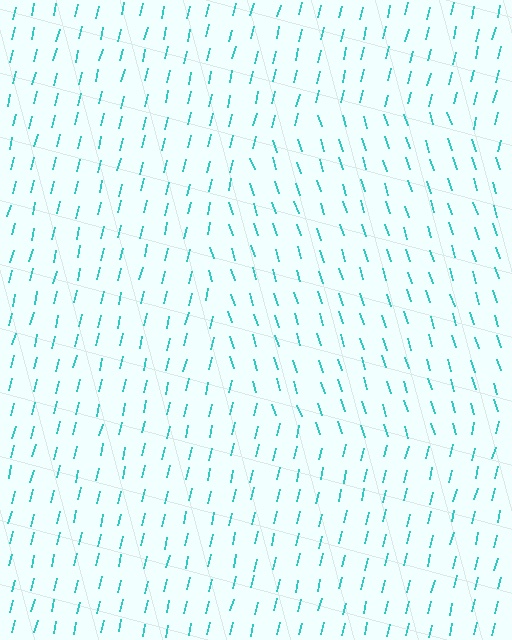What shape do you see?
I see a circle.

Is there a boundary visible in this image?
Yes, there is a texture boundary formed by a change in line orientation.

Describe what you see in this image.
The image is filled with small cyan line segments. A circle region in the image has lines oriented differently from the surrounding lines, creating a visible texture boundary.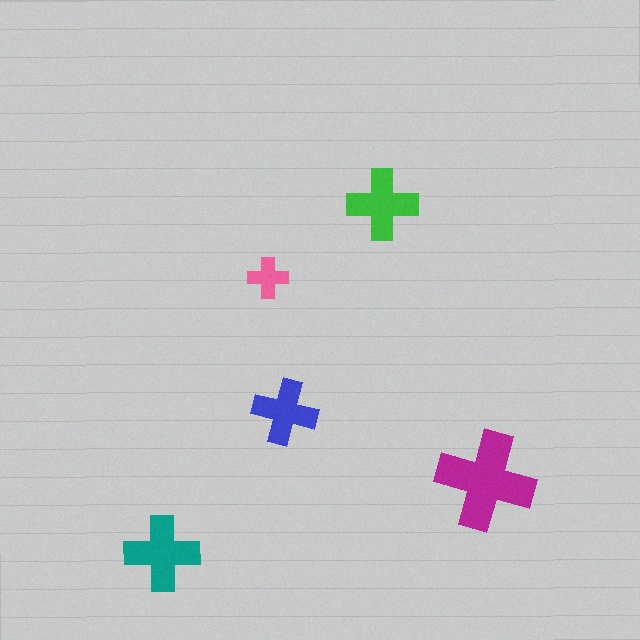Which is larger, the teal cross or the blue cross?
The teal one.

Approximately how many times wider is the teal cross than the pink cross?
About 2 times wider.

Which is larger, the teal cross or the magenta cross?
The magenta one.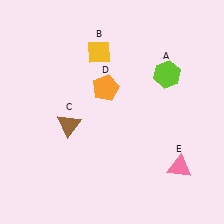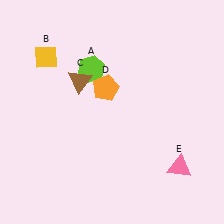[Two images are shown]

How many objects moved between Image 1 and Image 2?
3 objects moved between the two images.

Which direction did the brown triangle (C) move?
The brown triangle (C) moved up.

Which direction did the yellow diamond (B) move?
The yellow diamond (B) moved left.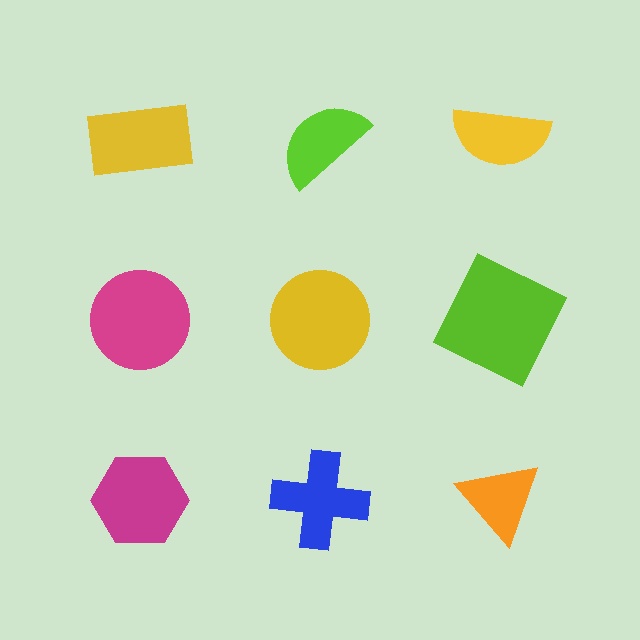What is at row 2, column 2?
A yellow circle.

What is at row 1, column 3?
A yellow semicircle.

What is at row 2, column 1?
A magenta circle.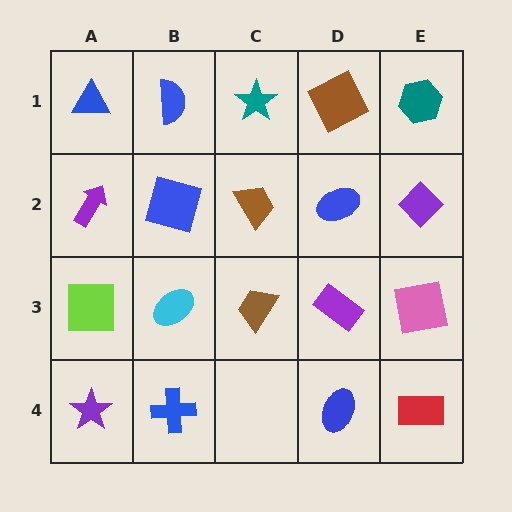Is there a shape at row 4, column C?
No, that cell is empty.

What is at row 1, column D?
A brown square.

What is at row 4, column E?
A red rectangle.